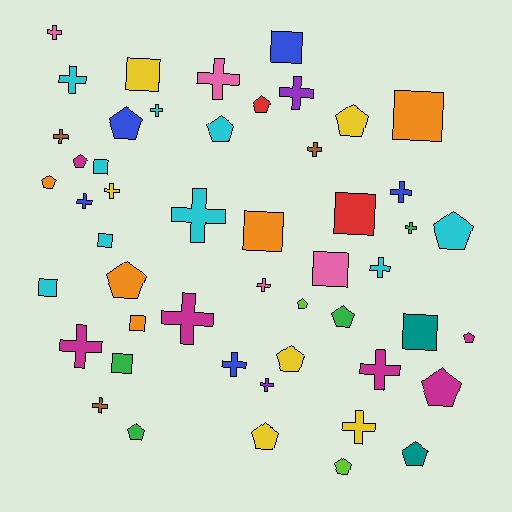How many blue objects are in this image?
There are 5 blue objects.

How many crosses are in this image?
There are 21 crosses.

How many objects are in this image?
There are 50 objects.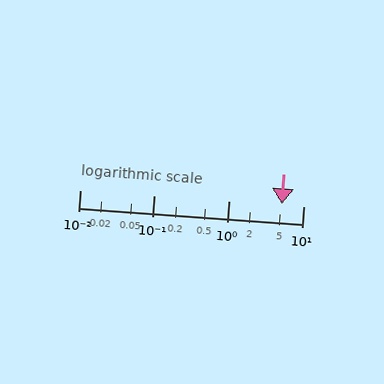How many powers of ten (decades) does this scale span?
The scale spans 3 decades, from 0.01 to 10.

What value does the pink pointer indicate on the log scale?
The pointer indicates approximately 5.1.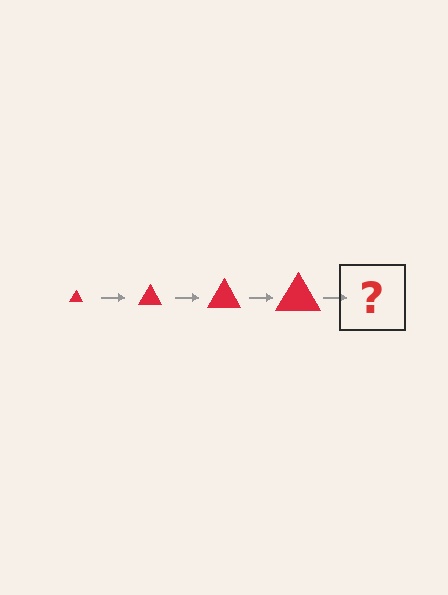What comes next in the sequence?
The next element should be a red triangle, larger than the previous one.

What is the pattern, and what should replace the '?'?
The pattern is that the triangle gets progressively larger each step. The '?' should be a red triangle, larger than the previous one.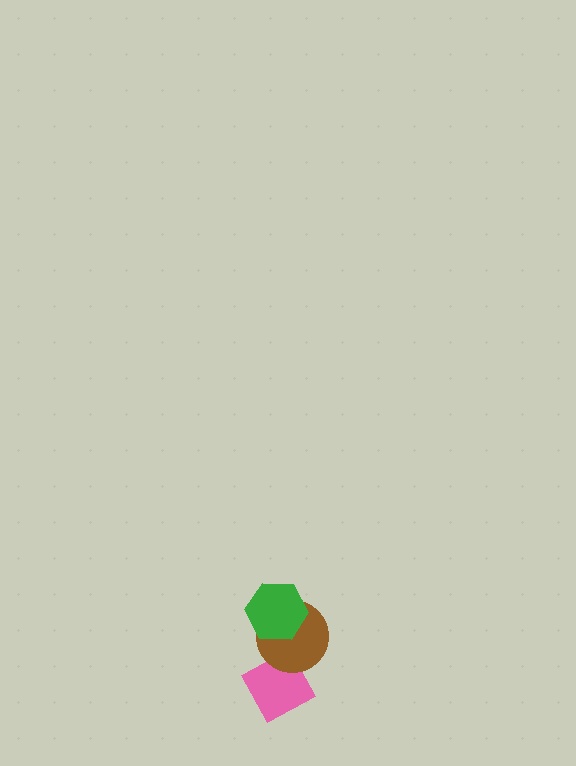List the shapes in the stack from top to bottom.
From top to bottom: the green hexagon, the brown circle, the pink diamond.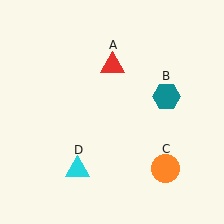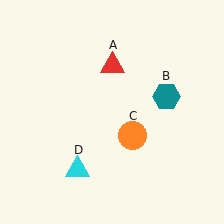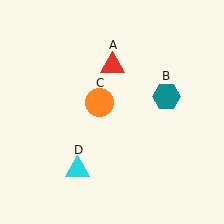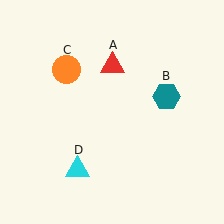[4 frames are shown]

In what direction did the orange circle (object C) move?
The orange circle (object C) moved up and to the left.